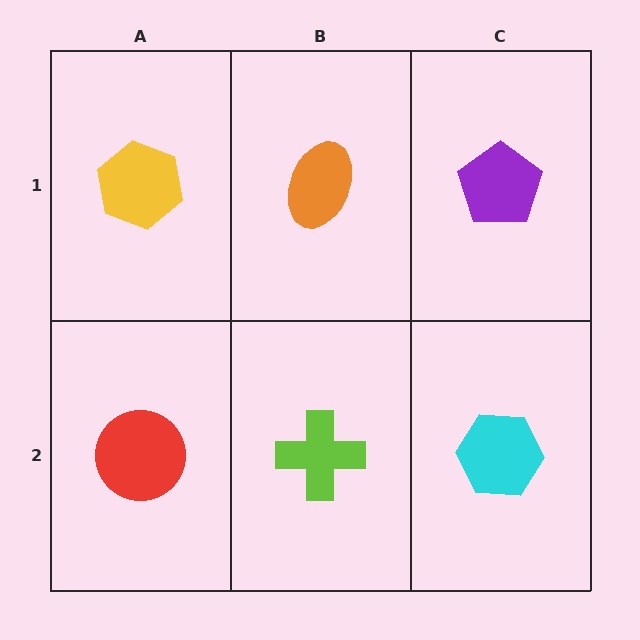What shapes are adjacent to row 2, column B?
An orange ellipse (row 1, column B), a red circle (row 2, column A), a cyan hexagon (row 2, column C).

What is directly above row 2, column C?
A purple pentagon.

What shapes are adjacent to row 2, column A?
A yellow hexagon (row 1, column A), a lime cross (row 2, column B).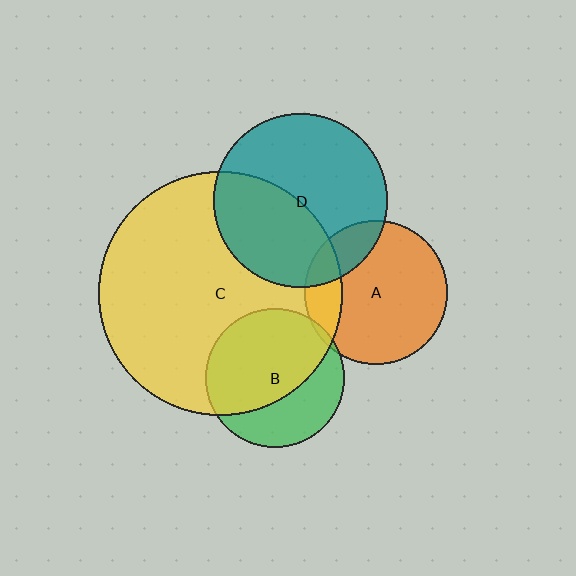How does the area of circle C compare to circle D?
Approximately 2.0 times.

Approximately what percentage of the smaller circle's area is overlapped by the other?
Approximately 20%.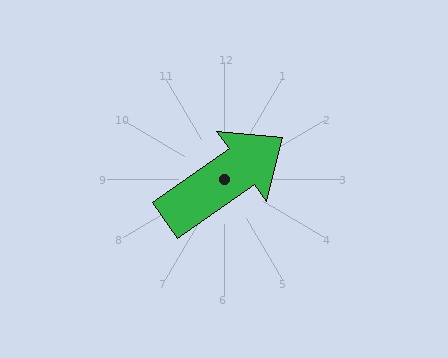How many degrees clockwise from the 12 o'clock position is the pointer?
Approximately 55 degrees.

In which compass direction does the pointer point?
Northeast.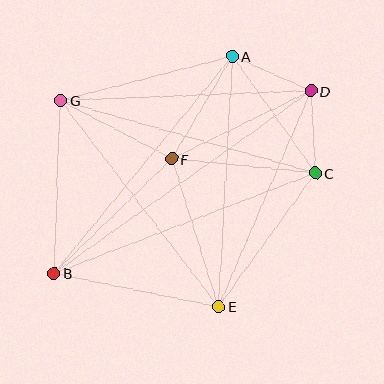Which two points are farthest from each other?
Points B and D are farthest from each other.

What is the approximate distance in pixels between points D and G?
The distance between D and G is approximately 250 pixels.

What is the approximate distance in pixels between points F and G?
The distance between F and G is approximately 126 pixels.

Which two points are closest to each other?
Points C and D are closest to each other.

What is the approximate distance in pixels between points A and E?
The distance between A and E is approximately 251 pixels.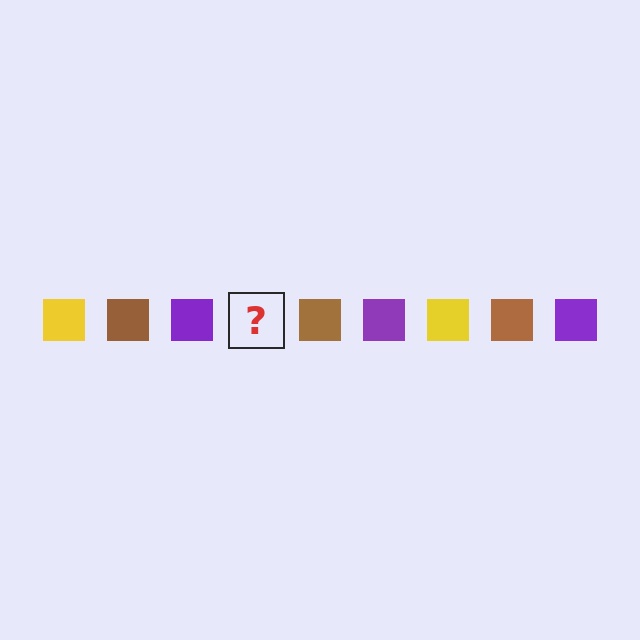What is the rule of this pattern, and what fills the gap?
The rule is that the pattern cycles through yellow, brown, purple squares. The gap should be filled with a yellow square.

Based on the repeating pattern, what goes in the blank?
The blank should be a yellow square.